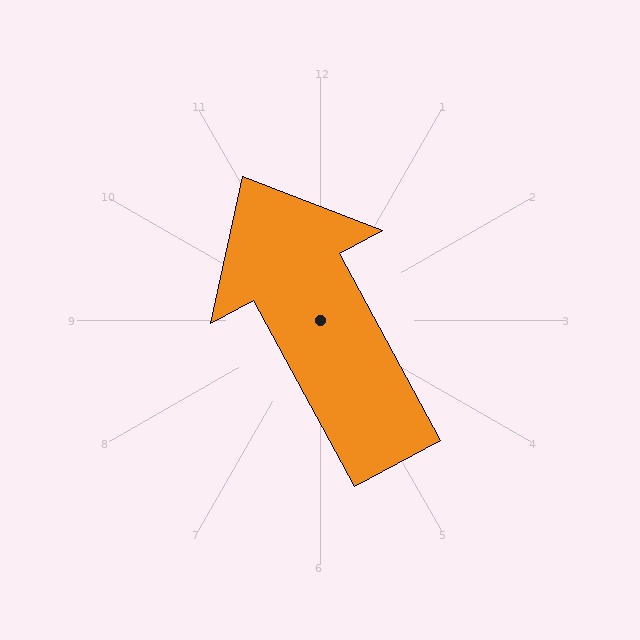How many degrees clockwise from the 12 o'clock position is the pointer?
Approximately 332 degrees.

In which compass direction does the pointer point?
Northwest.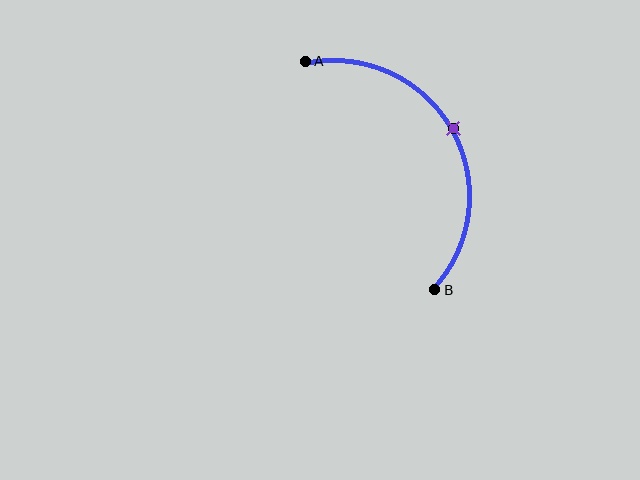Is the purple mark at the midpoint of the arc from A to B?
Yes. The purple mark lies on the arc at equal arc-length from both A and B — it is the arc midpoint.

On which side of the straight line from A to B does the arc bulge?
The arc bulges to the right of the straight line connecting A and B.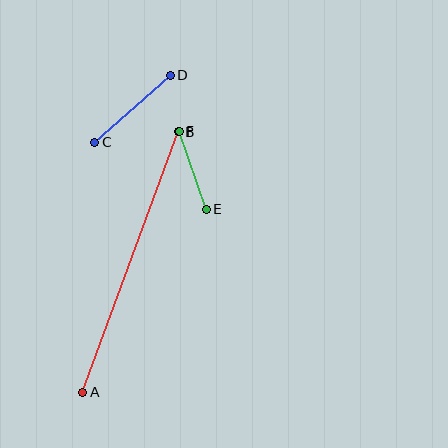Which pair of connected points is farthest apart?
Points A and B are farthest apart.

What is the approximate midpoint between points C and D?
The midpoint is at approximately (132, 109) pixels.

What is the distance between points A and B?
The distance is approximately 277 pixels.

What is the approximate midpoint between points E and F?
The midpoint is at approximately (193, 170) pixels.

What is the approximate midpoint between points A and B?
The midpoint is at approximately (130, 262) pixels.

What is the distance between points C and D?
The distance is approximately 101 pixels.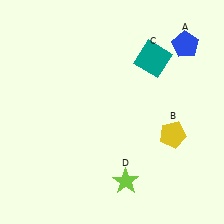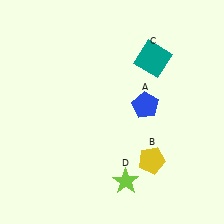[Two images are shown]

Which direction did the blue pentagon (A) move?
The blue pentagon (A) moved down.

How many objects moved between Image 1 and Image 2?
2 objects moved between the two images.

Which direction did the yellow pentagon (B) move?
The yellow pentagon (B) moved down.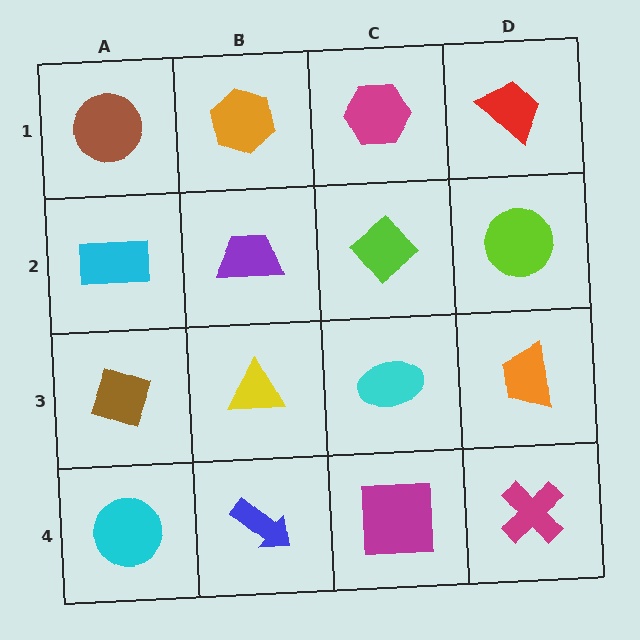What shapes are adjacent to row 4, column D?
An orange trapezoid (row 3, column D), a magenta square (row 4, column C).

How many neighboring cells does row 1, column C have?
3.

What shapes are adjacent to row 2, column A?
A brown circle (row 1, column A), a brown diamond (row 3, column A), a purple trapezoid (row 2, column B).